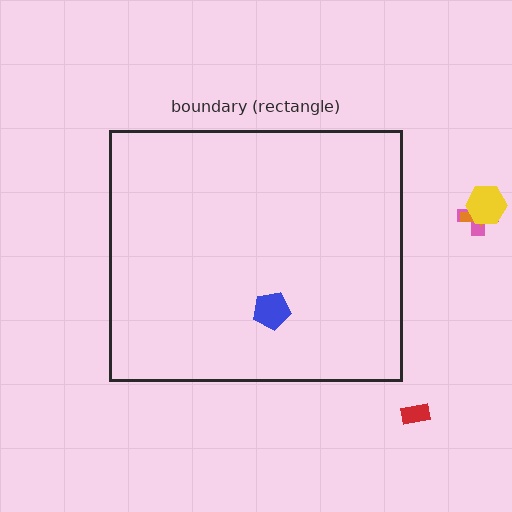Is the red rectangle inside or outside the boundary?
Outside.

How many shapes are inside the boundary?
1 inside, 4 outside.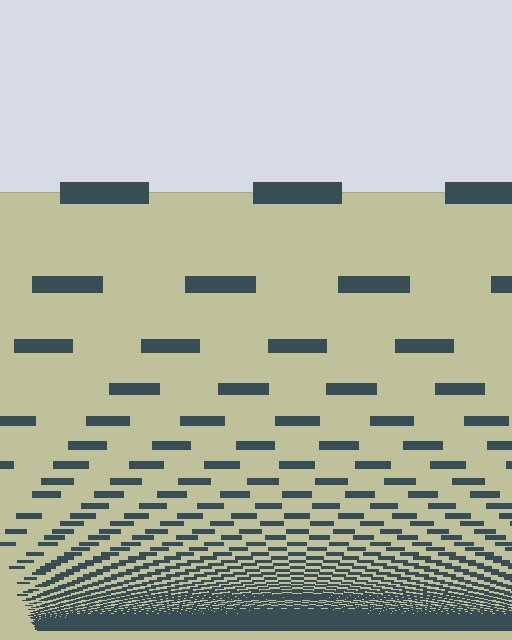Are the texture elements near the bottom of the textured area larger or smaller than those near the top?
Smaller. The gradient is inverted — elements near the bottom are smaller and denser.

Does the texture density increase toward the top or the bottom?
Density increases toward the bottom.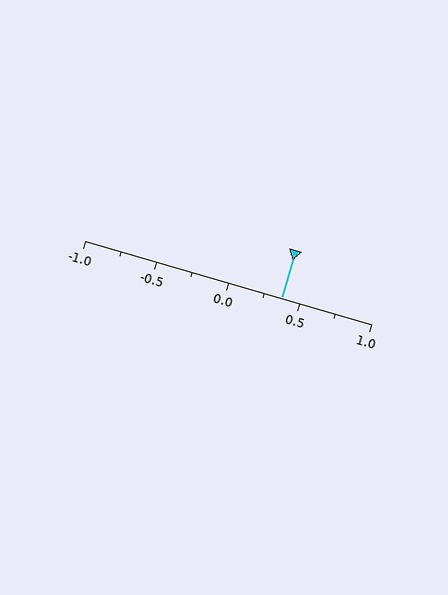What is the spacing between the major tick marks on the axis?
The major ticks are spaced 0.5 apart.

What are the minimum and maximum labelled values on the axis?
The axis runs from -1.0 to 1.0.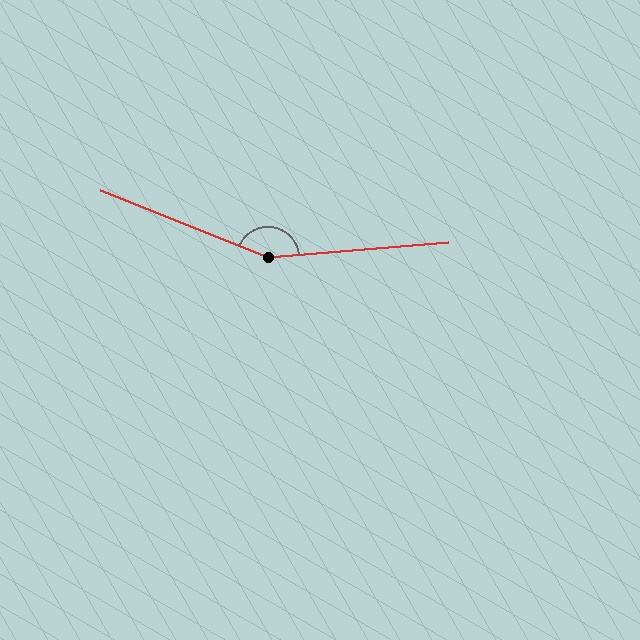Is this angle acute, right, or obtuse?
It is obtuse.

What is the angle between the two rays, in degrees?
Approximately 153 degrees.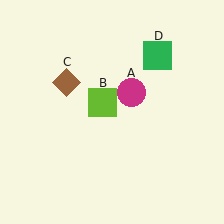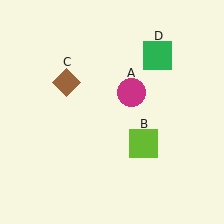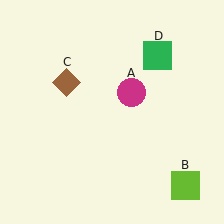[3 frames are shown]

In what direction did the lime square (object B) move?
The lime square (object B) moved down and to the right.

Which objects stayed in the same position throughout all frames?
Magenta circle (object A) and brown diamond (object C) and green square (object D) remained stationary.